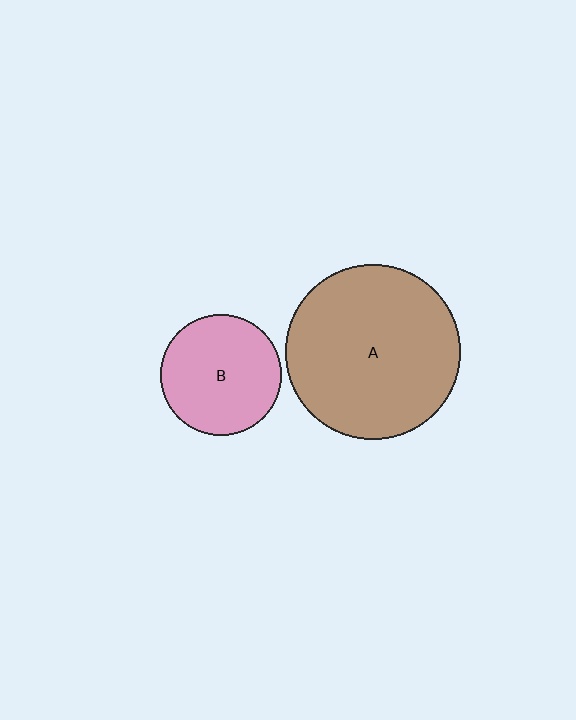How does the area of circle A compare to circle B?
Approximately 2.1 times.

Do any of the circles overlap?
No, none of the circles overlap.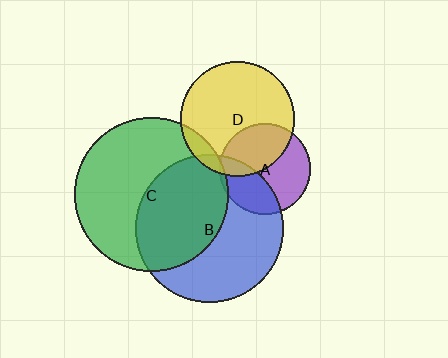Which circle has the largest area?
Circle C (green).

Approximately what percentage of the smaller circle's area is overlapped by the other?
Approximately 10%.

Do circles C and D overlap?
Yes.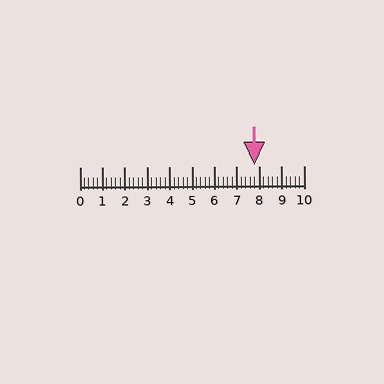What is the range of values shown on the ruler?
The ruler shows values from 0 to 10.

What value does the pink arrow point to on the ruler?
The pink arrow points to approximately 7.8.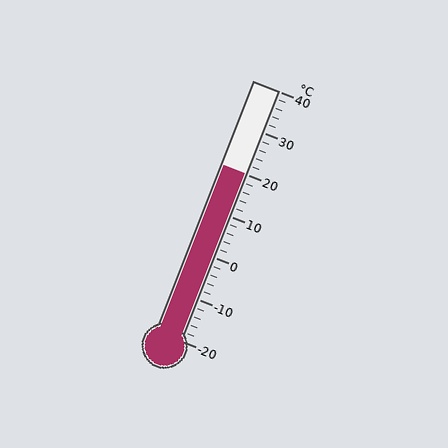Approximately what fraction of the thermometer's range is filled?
The thermometer is filled to approximately 65% of its range.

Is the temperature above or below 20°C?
The temperature is at 20°C.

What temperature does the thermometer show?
The thermometer shows approximately 20°C.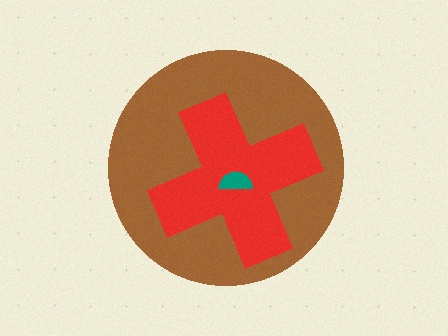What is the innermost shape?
The teal semicircle.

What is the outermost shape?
The brown circle.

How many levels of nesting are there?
3.